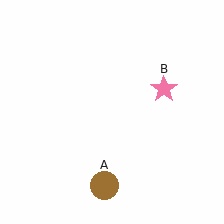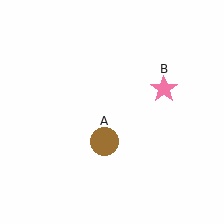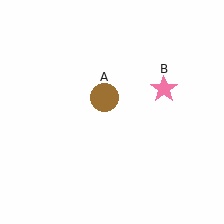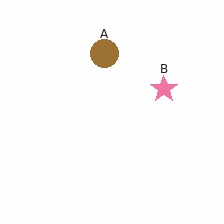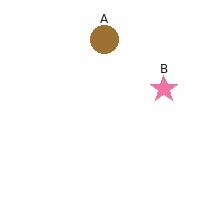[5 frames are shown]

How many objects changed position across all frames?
1 object changed position: brown circle (object A).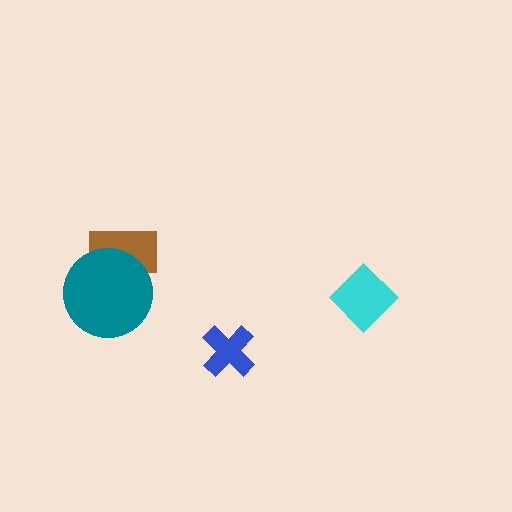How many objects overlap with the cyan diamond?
0 objects overlap with the cyan diamond.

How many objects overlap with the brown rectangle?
1 object overlaps with the brown rectangle.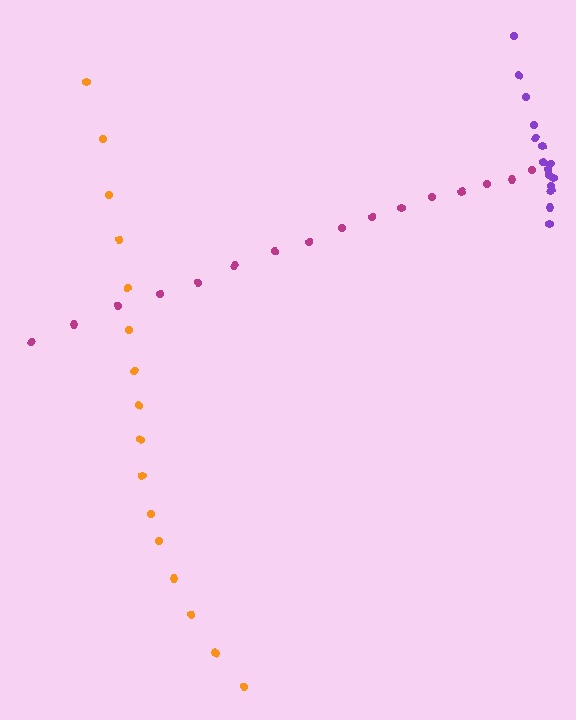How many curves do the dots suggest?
There are 3 distinct paths.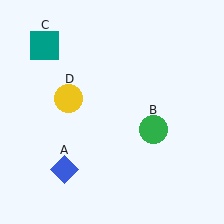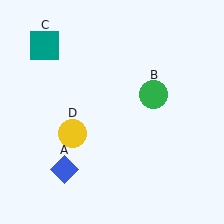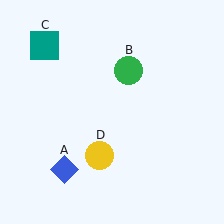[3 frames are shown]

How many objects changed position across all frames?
2 objects changed position: green circle (object B), yellow circle (object D).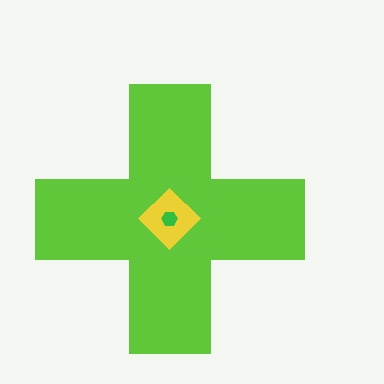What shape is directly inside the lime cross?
The yellow diamond.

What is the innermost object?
The green hexagon.